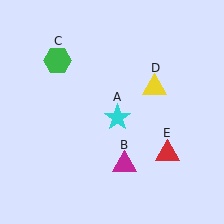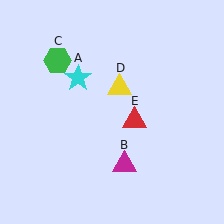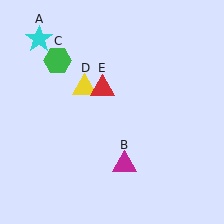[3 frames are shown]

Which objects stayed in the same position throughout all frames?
Magenta triangle (object B) and green hexagon (object C) remained stationary.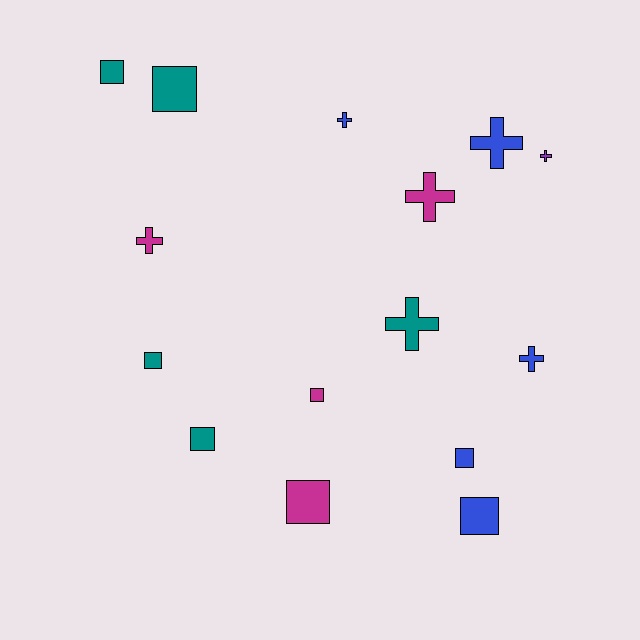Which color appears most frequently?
Blue, with 5 objects.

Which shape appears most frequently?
Square, with 8 objects.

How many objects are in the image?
There are 15 objects.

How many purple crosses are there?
There is 1 purple cross.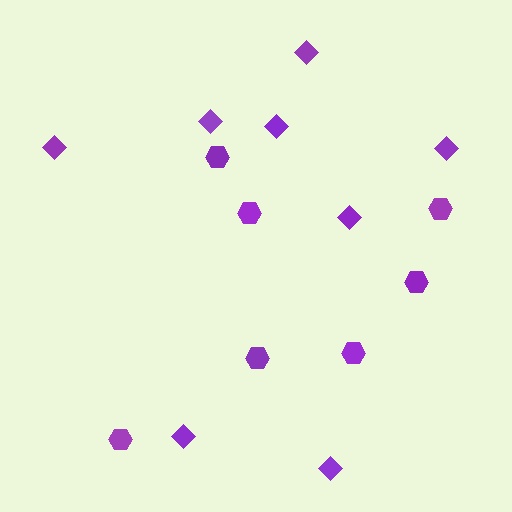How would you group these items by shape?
There are 2 groups: one group of diamonds (8) and one group of hexagons (7).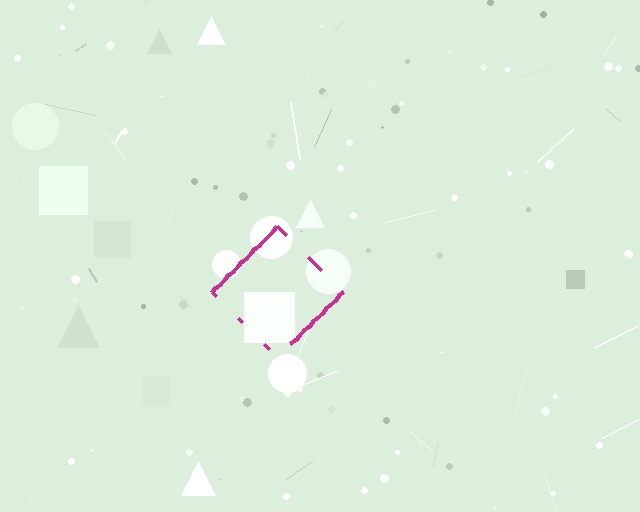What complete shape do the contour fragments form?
The contour fragments form a diamond.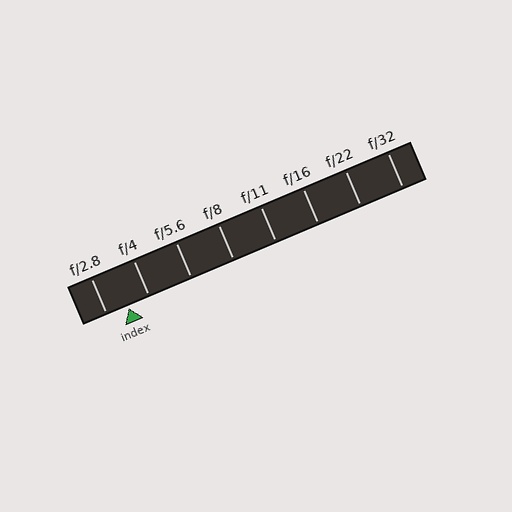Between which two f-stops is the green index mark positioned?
The index mark is between f/2.8 and f/4.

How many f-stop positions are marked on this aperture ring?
There are 8 f-stop positions marked.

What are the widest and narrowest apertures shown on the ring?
The widest aperture shown is f/2.8 and the narrowest is f/32.